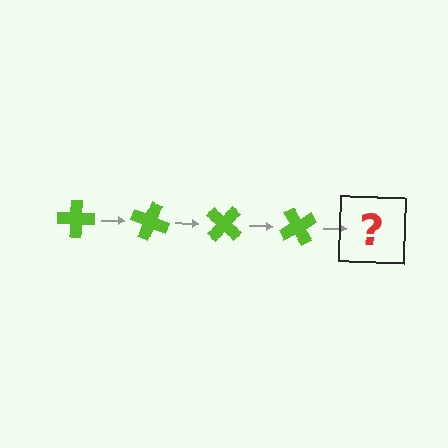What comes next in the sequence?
The next element should be a lime cross rotated 80 degrees.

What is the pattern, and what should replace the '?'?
The pattern is that the cross rotates 20 degrees each step. The '?' should be a lime cross rotated 80 degrees.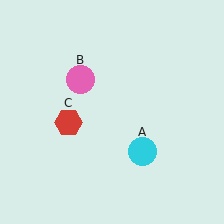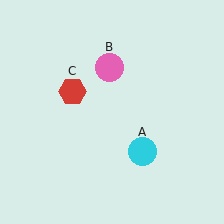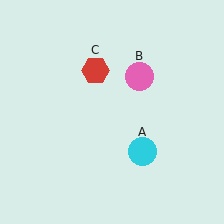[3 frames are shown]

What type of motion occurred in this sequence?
The pink circle (object B), red hexagon (object C) rotated clockwise around the center of the scene.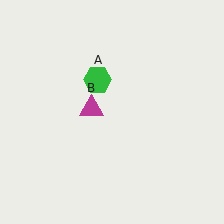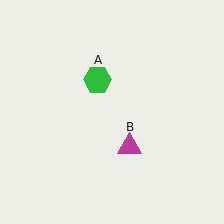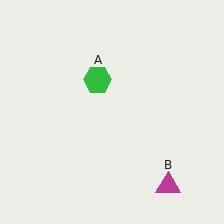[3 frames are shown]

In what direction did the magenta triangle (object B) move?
The magenta triangle (object B) moved down and to the right.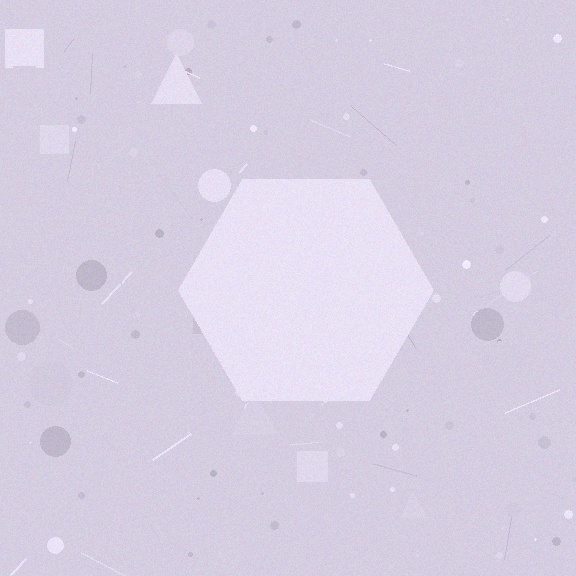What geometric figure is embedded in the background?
A hexagon is embedded in the background.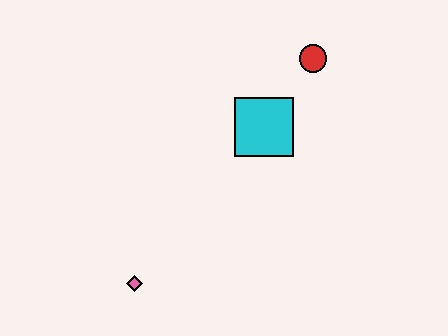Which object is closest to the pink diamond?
The cyan square is closest to the pink diamond.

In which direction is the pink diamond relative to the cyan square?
The pink diamond is below the cyan square.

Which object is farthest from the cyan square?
The pink diamond is farthest from the cyan square.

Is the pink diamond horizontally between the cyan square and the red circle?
No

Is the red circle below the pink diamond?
No